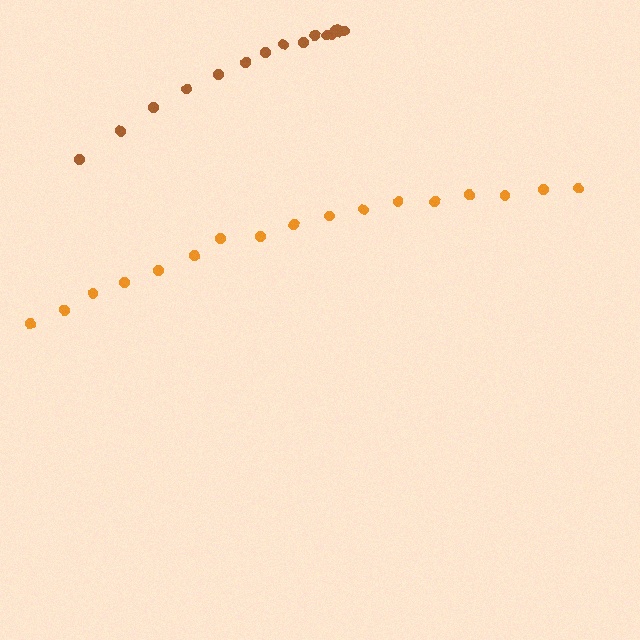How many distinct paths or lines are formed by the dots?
There are 2 distinct paths.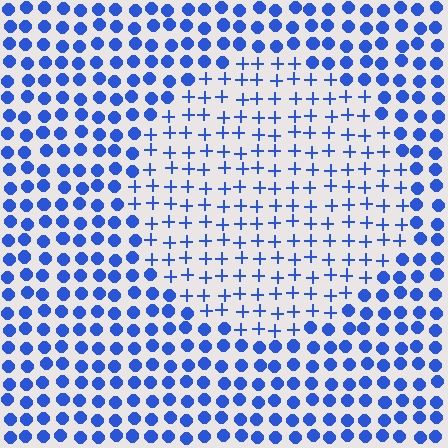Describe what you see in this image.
The image is filled with small blue elements arranged in a uniform grid. A circle-shaped region contains plus signs, while the surrounding area contains circles. The boundary is defined purely by the change in element shape.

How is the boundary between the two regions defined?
The boundary is defined by a change in element shape: plus signs inside vs. circles outside. All elements share the same color and spacing.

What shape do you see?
I see a circle.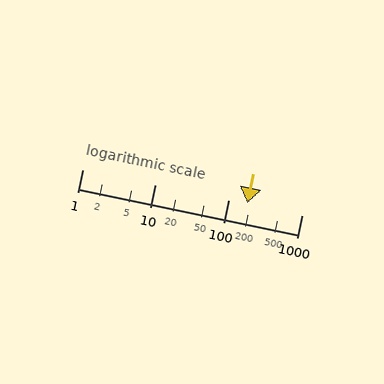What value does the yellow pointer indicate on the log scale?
The pointer indicates approximately 180.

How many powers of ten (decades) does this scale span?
The scale spans 3 decades, from 1 to 1000.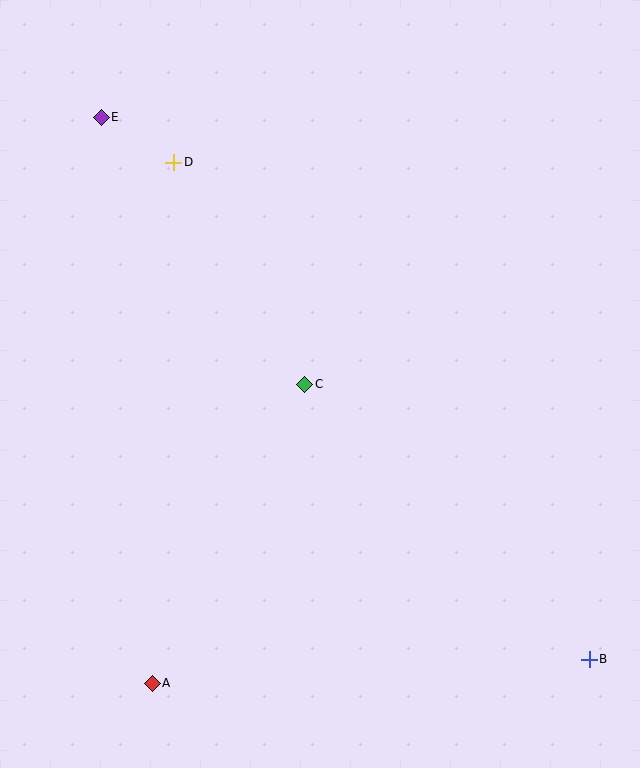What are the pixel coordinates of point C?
Point C is at (305, 384).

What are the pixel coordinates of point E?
Point E is at (101, 117).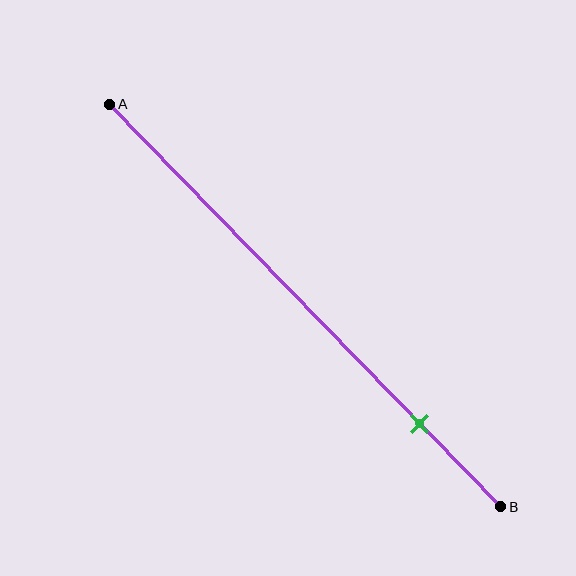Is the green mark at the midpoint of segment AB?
No, the mark is at about 80% from A, not at the 50% midpoint.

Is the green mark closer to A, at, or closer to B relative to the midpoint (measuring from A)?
The green mark is closer to point B than the midpoint of segment AB.